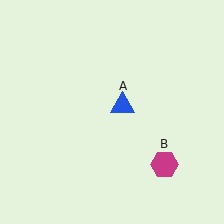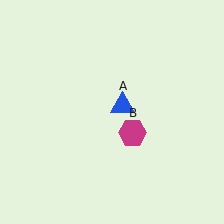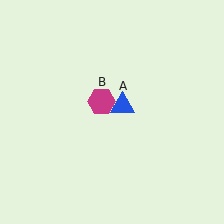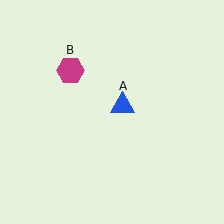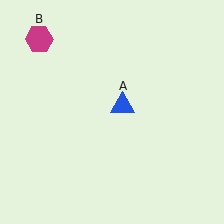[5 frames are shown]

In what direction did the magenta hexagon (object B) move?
The magenta hexagon (object B) moved up and to the left.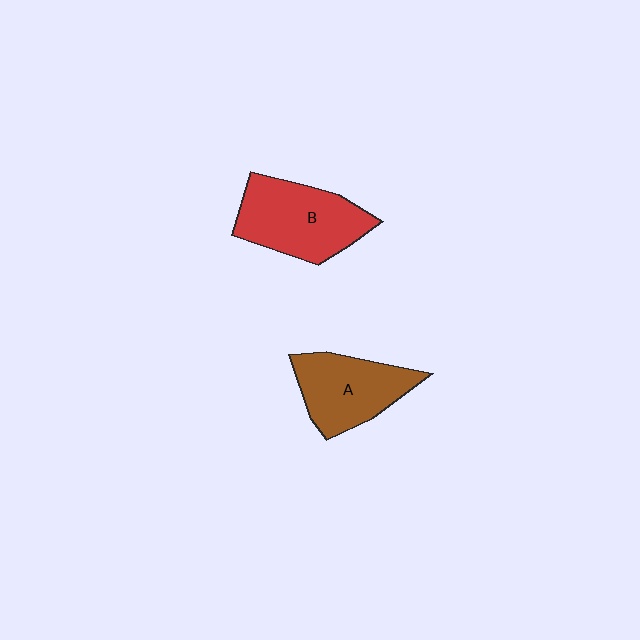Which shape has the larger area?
Shape B (red).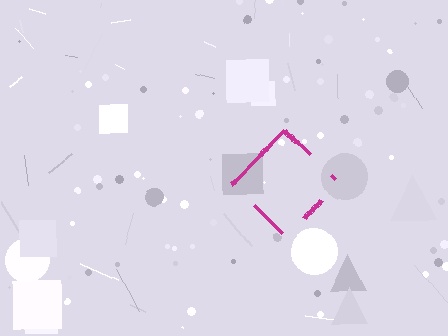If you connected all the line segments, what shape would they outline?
They would outline a diamond.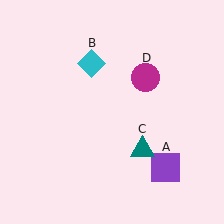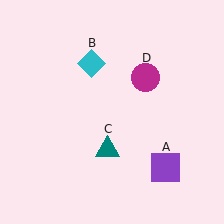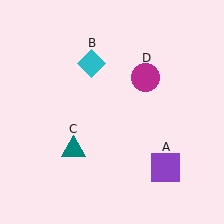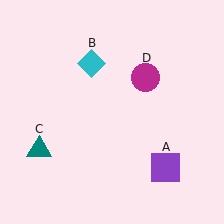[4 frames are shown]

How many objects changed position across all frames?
1 object changed position: teal triangle (object C).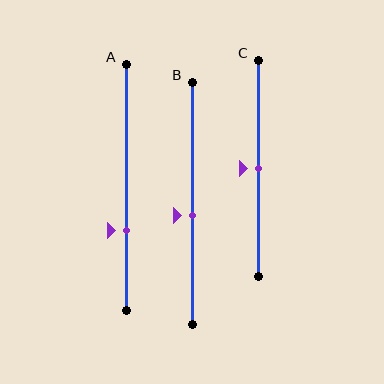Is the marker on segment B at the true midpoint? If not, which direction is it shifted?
No, the marker on segment B is shifted downward by about 5% of the segment length.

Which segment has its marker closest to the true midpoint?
Segment C has its marker closest to the true midpoint.